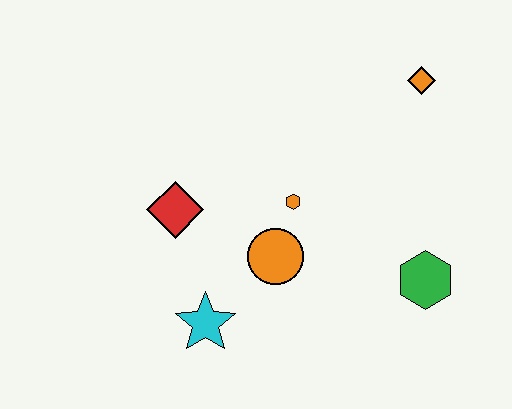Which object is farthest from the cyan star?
The orange diamond is farthest from the cyan star.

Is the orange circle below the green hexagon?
No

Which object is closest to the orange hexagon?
The orange circle is closest to the orange hexagon.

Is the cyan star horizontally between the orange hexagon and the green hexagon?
No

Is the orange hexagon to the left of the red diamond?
No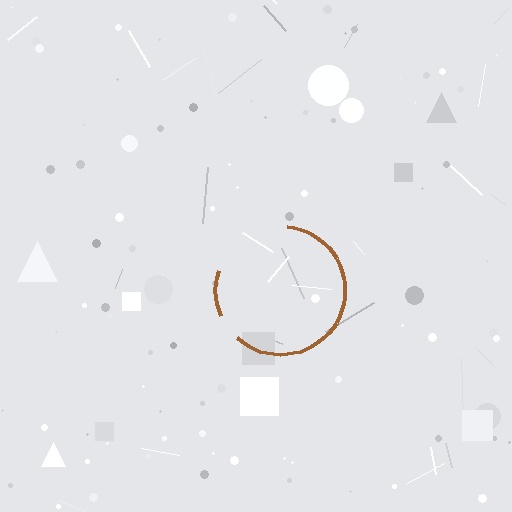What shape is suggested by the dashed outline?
The dashed outline suggests a circle.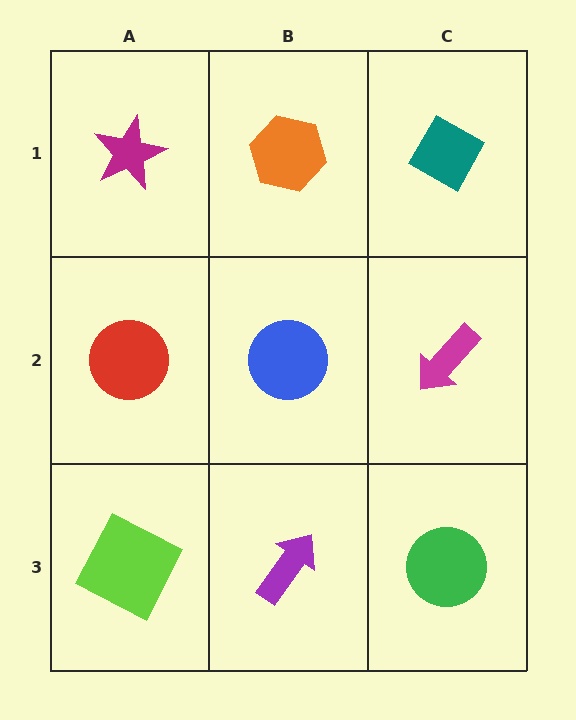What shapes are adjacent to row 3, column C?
A magenta arrow (row 2, column C), a purple arrow (row 3, column B).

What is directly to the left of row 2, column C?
A blue circle.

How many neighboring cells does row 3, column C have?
2.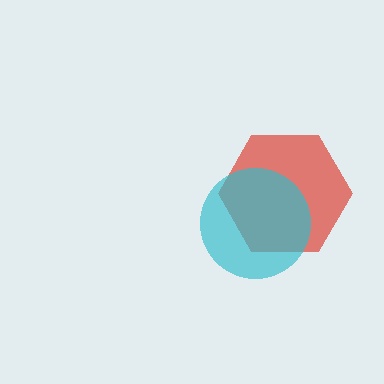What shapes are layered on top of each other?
The layered shapes are: a red hexagon, a cyan circle.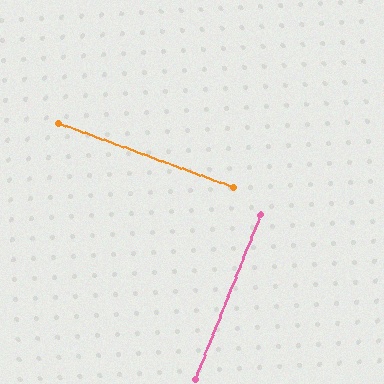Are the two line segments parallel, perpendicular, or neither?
Perpendicular — they meet at approximately 89°.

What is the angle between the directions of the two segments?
Approximately 89 degrees.